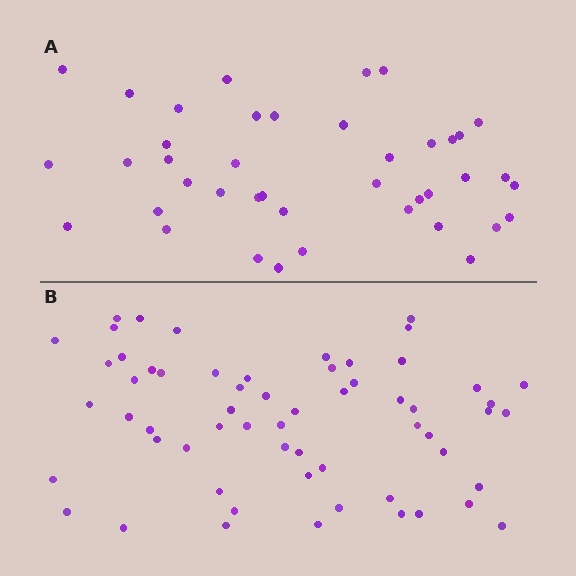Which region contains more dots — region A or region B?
Region B (the bottom region) has more dots.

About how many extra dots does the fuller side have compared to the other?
Region B has approximately 20 more dots than region A.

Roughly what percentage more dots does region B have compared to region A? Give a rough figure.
About 45% more.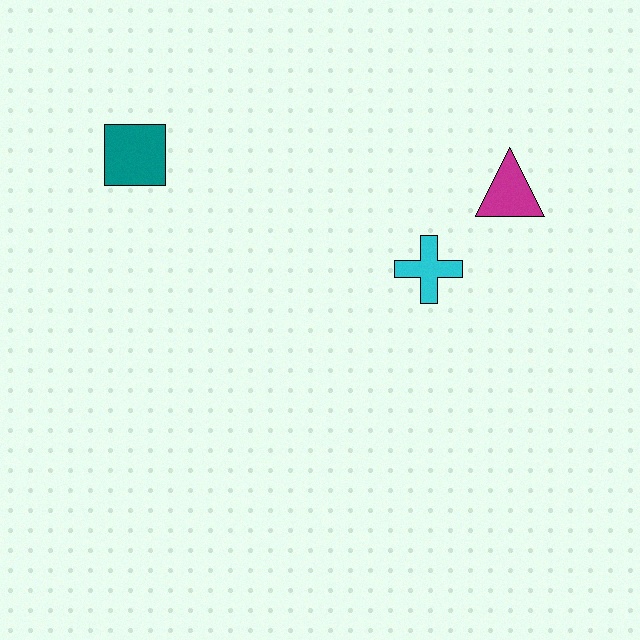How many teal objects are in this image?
There is 1 teal object.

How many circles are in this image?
There are no circles.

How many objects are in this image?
There are 3 objects.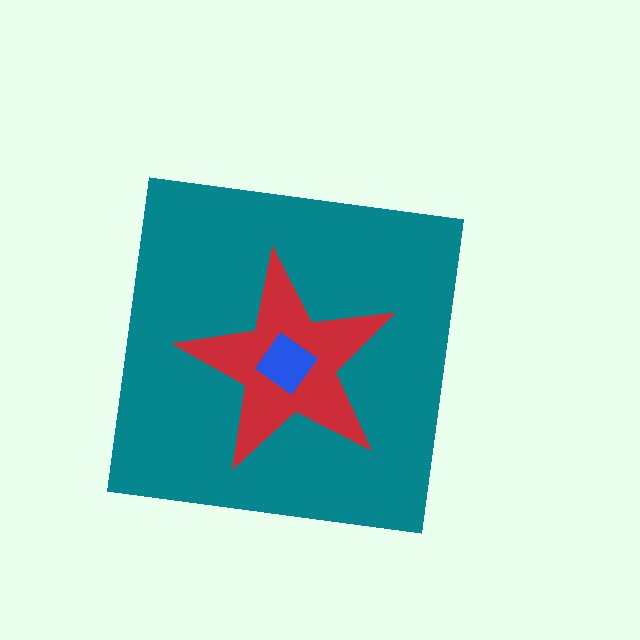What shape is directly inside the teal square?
The red star.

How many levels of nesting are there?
3.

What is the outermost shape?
The teal square.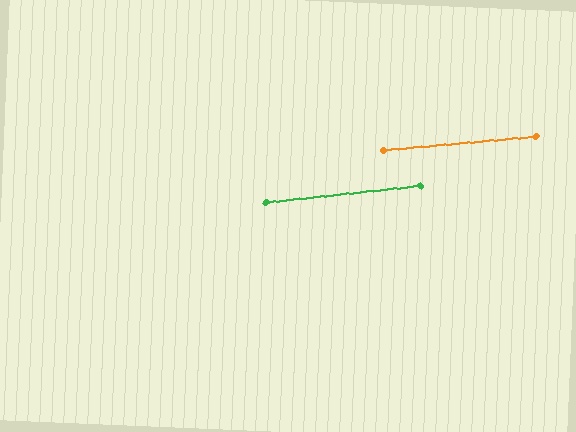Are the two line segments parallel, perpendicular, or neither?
Parallel — their directions differ by only 0.7°.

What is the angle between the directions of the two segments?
Approximately 1 degree.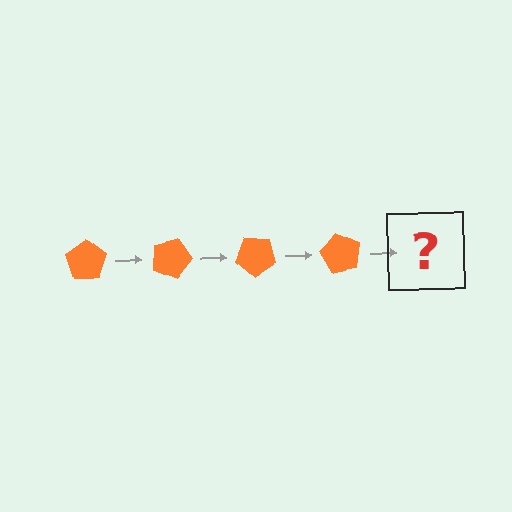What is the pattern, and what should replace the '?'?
The pattern is that the pentagon rotates 20 degrees each step. The '?' should be an orange pentagon rotated 80 degrees.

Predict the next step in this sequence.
The next step is an orange pentagon rotated 80 degrees.